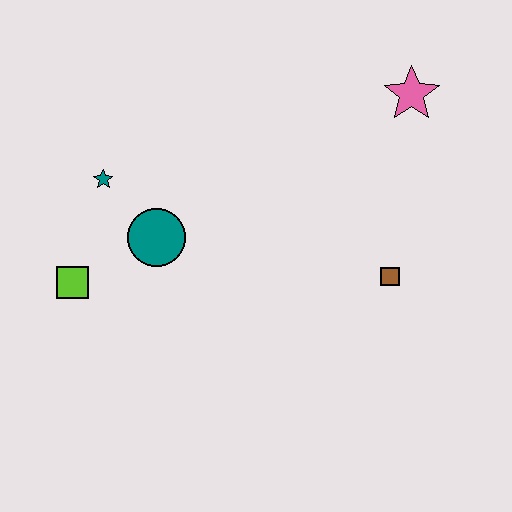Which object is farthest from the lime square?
The pink star is farthest from the lime square.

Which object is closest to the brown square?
The pink star is closest to the brown square.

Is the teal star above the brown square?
Yes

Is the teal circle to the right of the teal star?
Yes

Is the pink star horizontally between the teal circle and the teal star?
No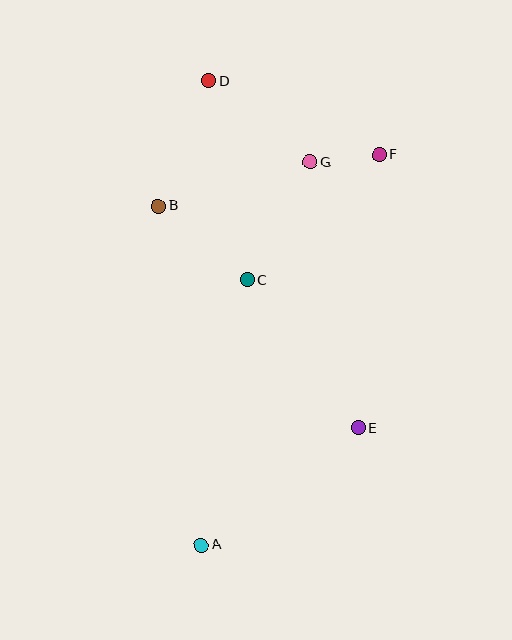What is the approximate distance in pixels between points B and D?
The distance between B and D is approximately 135 pixels.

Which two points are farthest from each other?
Points A and D are farthest from each other.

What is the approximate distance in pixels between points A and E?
The distance between A and E is approximately 196 pixels.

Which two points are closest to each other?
Points F and G are closest to each other.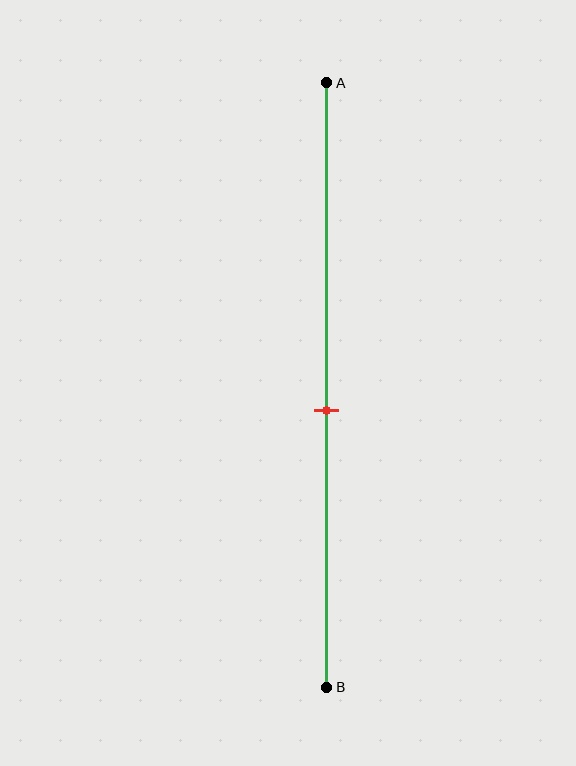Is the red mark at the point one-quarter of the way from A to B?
No, the mark is at about 55% from A, not at the 25% one-quarter point.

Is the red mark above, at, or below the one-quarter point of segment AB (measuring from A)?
The red mark is below the one-quarter point of segment AB.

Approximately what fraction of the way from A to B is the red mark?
The red mark is approximately 55% of the way from A to B.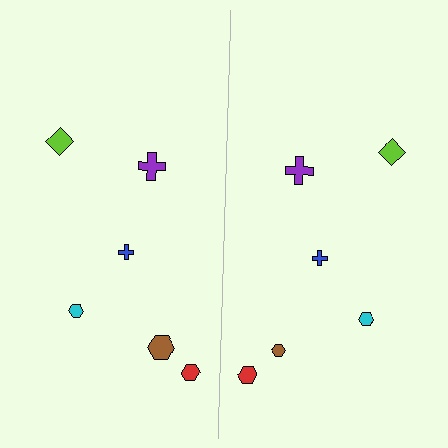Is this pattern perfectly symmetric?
No, the pattern is not perfectly symmetric. The brown hexagon on the right side has a different size than its mirror counterpart.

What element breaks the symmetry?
The brown hexagon on the right side has a different size than its mirror counterpart.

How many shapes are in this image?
There are 12 shapes in this image.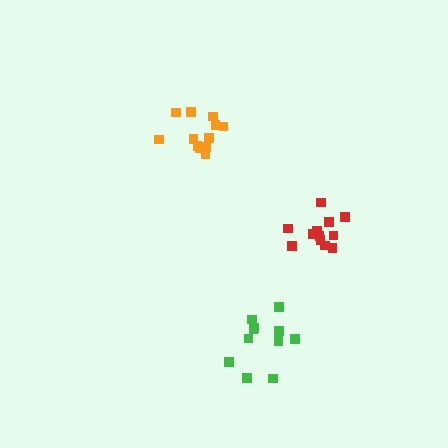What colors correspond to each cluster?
The clusters are colored: green, orange, red.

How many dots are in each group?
Group 1: 11 dots, Group 2: 12 dots, Group 3: 12 dots (35 total).